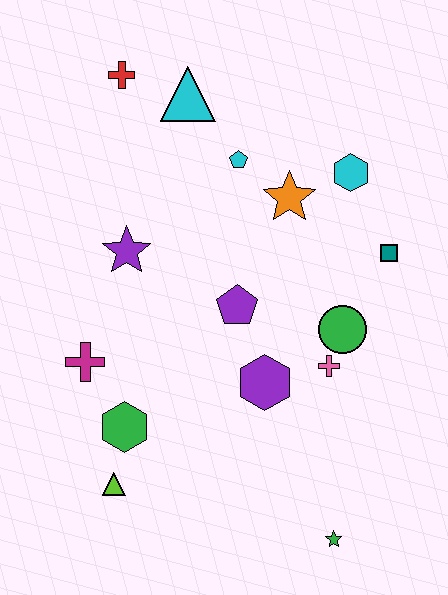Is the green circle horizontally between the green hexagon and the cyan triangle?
No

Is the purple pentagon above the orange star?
No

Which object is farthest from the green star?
The red cross is farthest from the green star.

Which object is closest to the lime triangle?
The green hexagon is closest to the lime triangle.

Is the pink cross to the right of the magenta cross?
Yes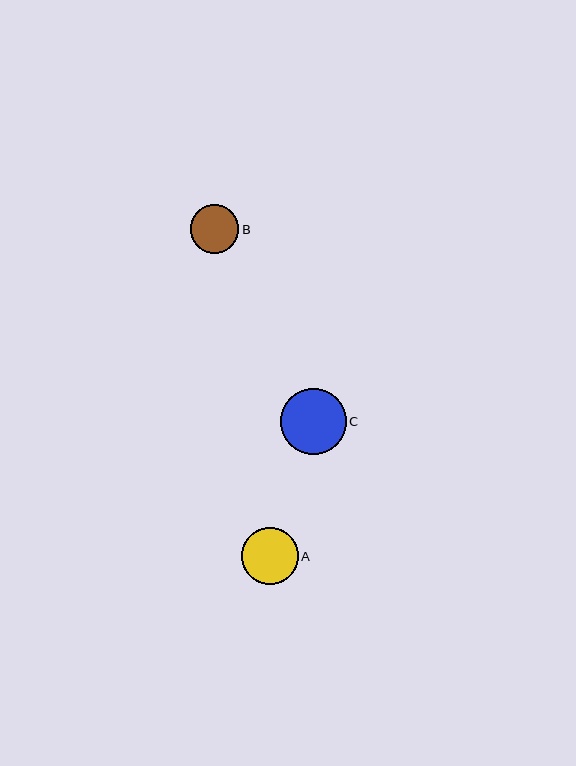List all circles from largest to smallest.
From largest to smallest: C, A, B.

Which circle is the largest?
Circle C is the largest with a size of approximately 66 pixels.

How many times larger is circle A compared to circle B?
Circle A is approximately 1.2 times the size of circle B.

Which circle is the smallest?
Circle B is the smallest with a size of approximately 48 pixels.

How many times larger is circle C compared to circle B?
Circle C is approximately 1.4 times the size of circle B.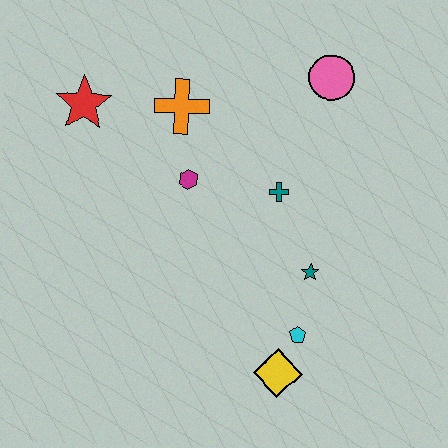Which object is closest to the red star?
The orange cross is closest to the red star.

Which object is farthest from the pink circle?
The yellow diamond is farthest from the pink circle.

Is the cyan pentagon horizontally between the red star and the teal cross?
No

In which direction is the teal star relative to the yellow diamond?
The teal star is above the yellow diamond.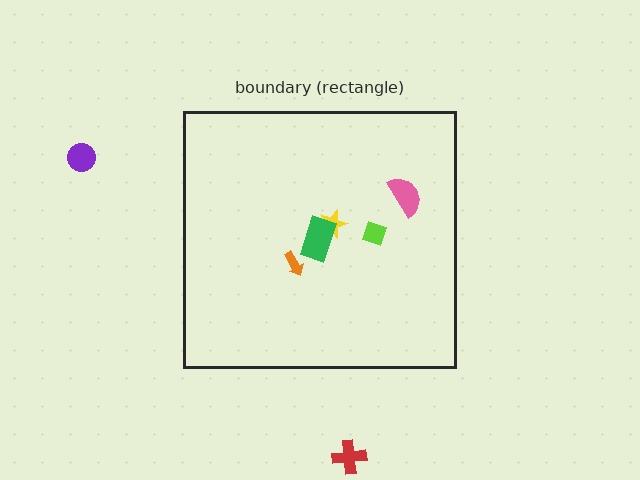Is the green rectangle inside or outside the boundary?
Inside.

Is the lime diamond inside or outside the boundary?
Inside.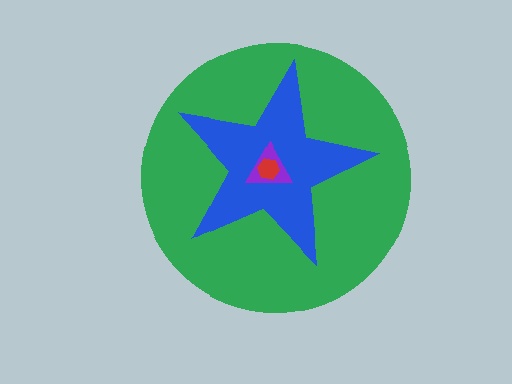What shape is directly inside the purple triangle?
The red hexagon.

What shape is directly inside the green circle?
The blue star.